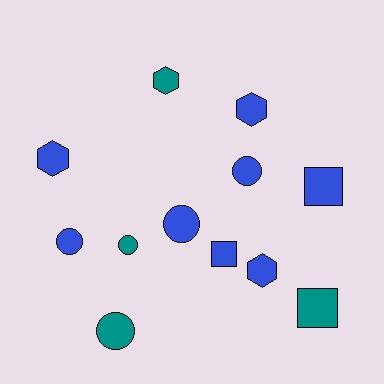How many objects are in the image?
There are 12 objects.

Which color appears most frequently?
Blue, with 8 objects.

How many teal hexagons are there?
There is 1 teal hexagon.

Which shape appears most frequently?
Circle, with 5 objects.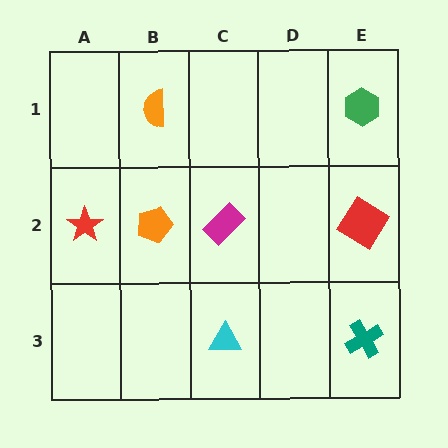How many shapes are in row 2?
4 shapes.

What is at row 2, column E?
A red diamond.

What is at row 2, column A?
A red star.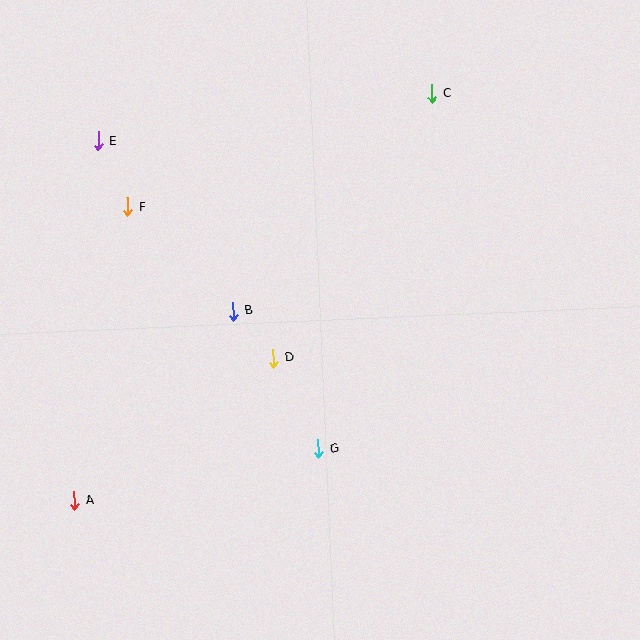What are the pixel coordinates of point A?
Point A is at (74, 501).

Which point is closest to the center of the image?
Point D at (273, 359) is closest to the center.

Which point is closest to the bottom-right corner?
Point G is closest to the bottom-right corner.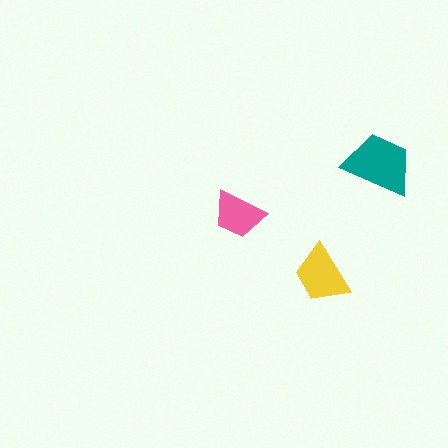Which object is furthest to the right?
The teal trapezoid is rightmost.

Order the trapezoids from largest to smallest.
the teal one, the yellow one, the pink one.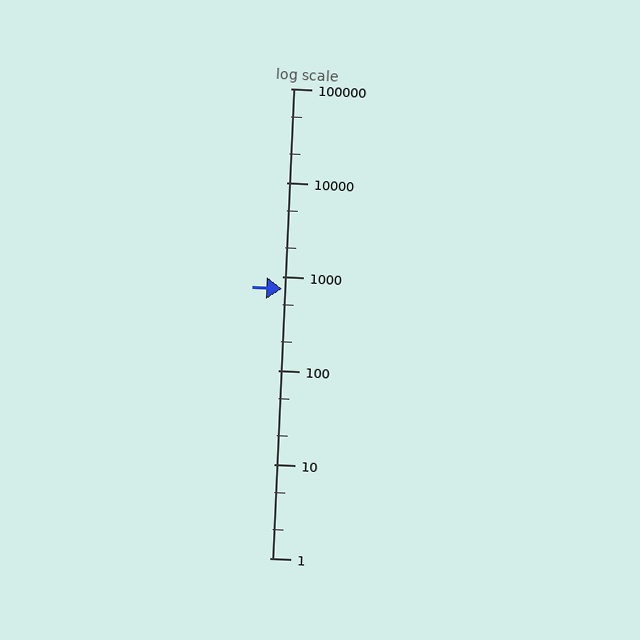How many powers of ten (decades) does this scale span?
The scale spans 5 decades, from 1 to 100000.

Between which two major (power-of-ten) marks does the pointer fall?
The pointer is between 100 and 1000.